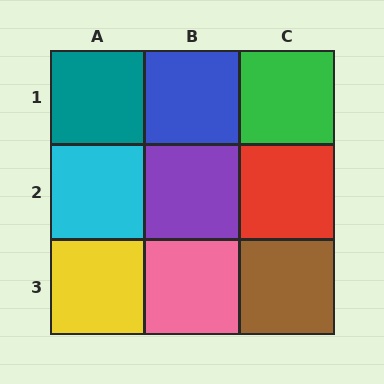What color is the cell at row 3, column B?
Pink.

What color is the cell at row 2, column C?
Red.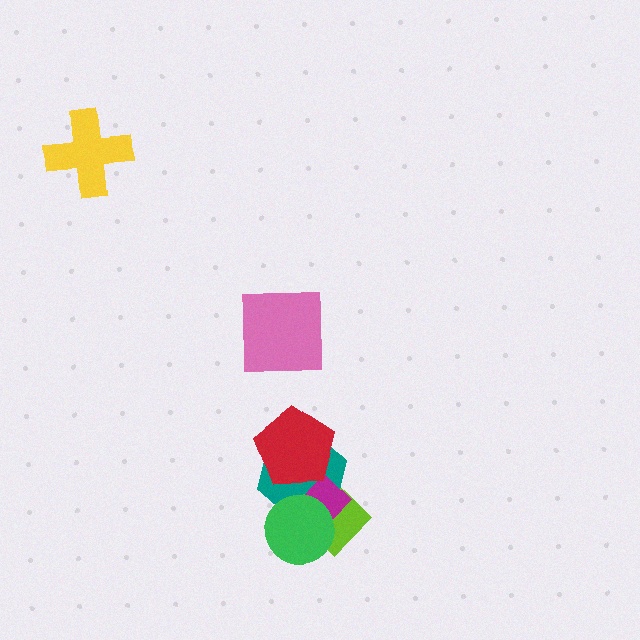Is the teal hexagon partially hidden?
Yes, it is partially covered by another shape.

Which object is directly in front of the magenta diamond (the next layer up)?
The red pentagon is directly in front of the magenta diamond.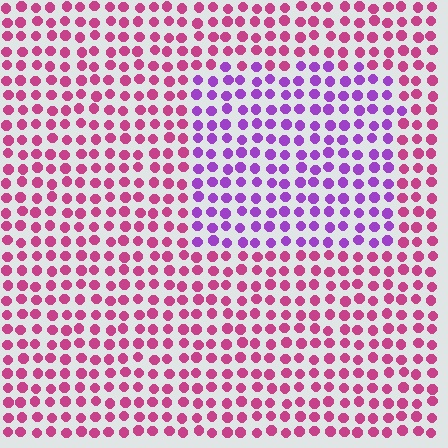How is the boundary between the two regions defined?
The boundary is defined purely by a slight shift in hue (about 46 degrees). Spacing, size, and orientation are identical on both sides.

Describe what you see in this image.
The image is filled with small magenta elements in a uniform arrangement. A rectangle-shaped region is visible where the elements are tinted to a slightly different hue, forming a subtle color boundary.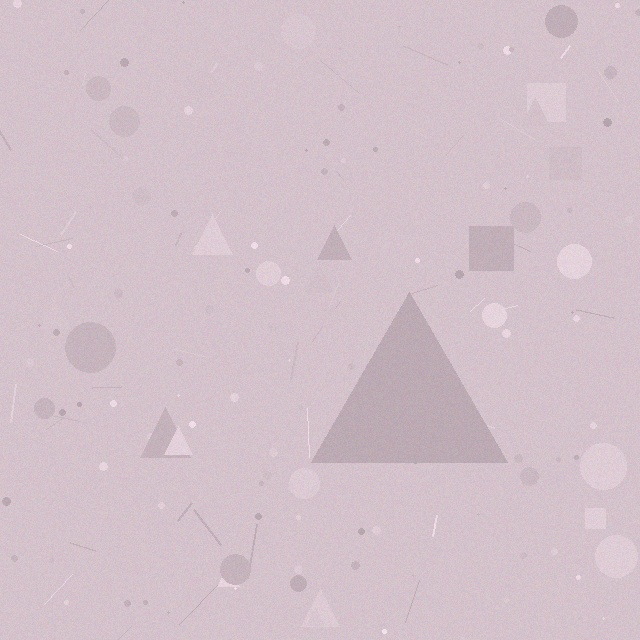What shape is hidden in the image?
A triangle is hidden in the image.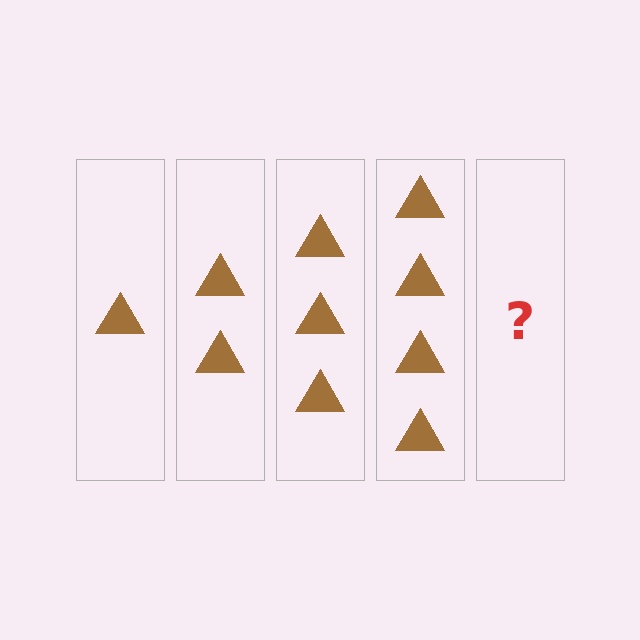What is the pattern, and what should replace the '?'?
The pattern is that each step adds one more triangle. The '?' should be 5 triangles.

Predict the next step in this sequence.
The next step is 5 triangles.